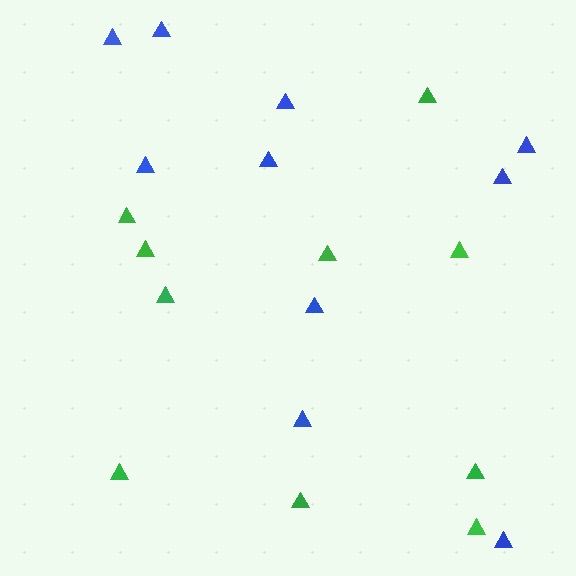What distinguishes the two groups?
There are 2 groups: one group of blue triangles (10) and one group of green triangles (10).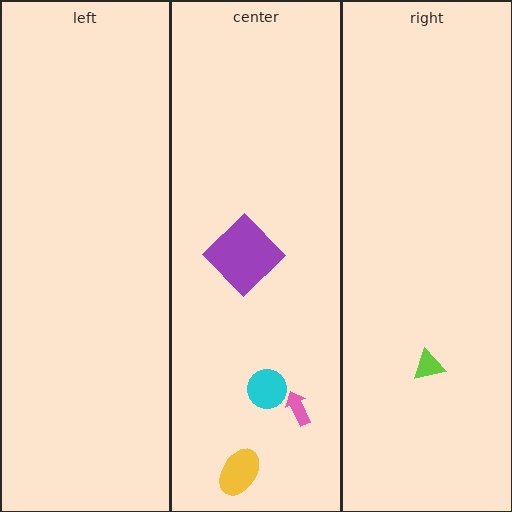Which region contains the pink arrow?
The center region.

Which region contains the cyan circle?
The center region.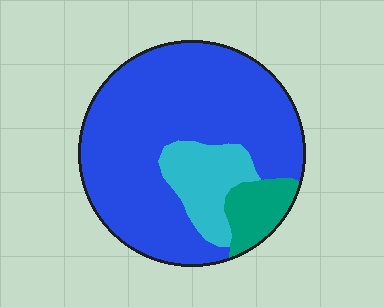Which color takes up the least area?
Teal, at roughly 10%.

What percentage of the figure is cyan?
Cyan takes up about one sixth (1/6) of the figure.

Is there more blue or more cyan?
Blue.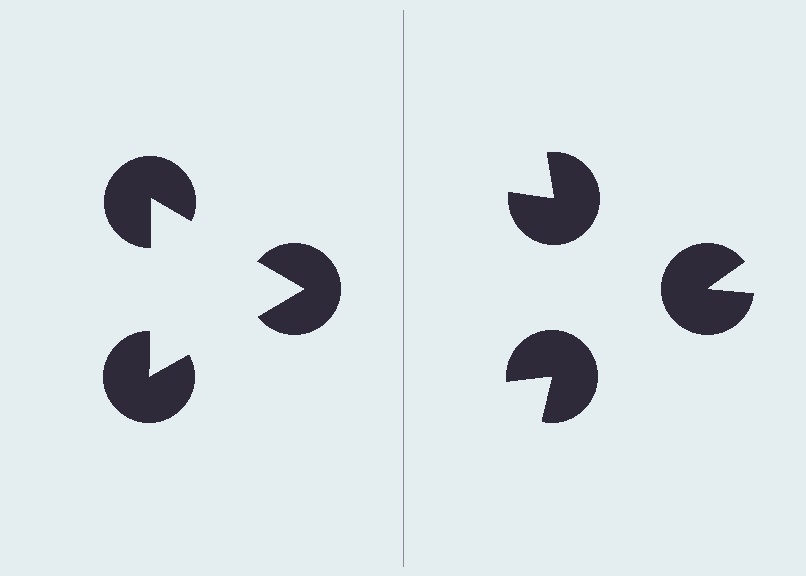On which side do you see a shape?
An illusory triangle appears on the left side. On the right side the wedge cuts are rotated, so no coherent shape forms.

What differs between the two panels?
The pac-man discs are positioned identically on both sides; only the wedge orientations differ. On the left they align to a triangle; on the right they are misaligned.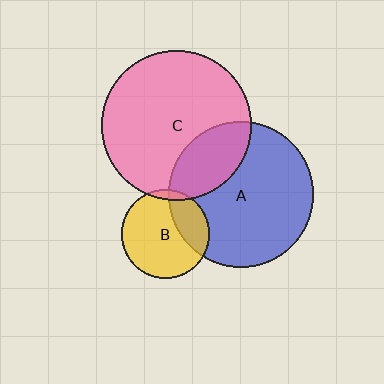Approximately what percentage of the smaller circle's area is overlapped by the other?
Approximately 5%.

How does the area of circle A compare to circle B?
Approximately 2.7 times.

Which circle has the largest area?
Circle C (pink).